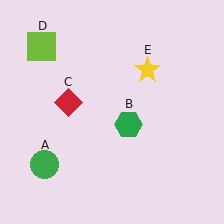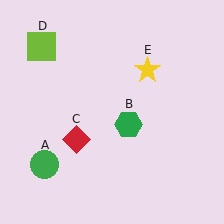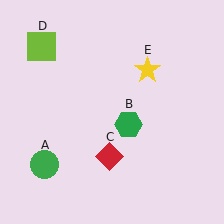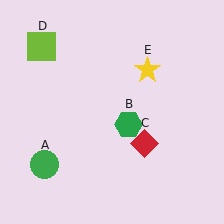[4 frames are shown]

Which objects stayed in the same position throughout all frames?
Green circle (object A) and green hexagon (object B) and lime square (object D) and yellow star (object E) remained stationary.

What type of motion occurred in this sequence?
The red diamond (object C) rotated counterclockwise around the center of the scene.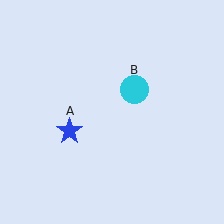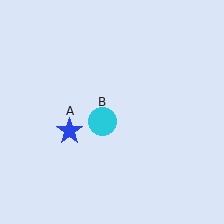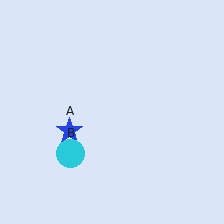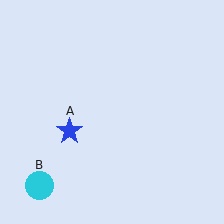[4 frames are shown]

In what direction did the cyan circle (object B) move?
The cyan circle (object B) moved down and to the left.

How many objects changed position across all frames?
1 object changed position: cyan circle (object B).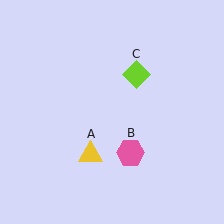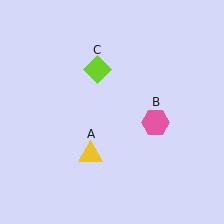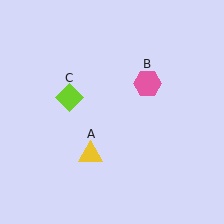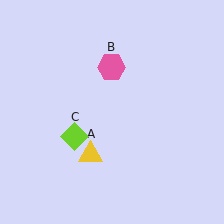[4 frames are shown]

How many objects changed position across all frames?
2 objects changed position: pink hexagon (object B), lime diamond (object C).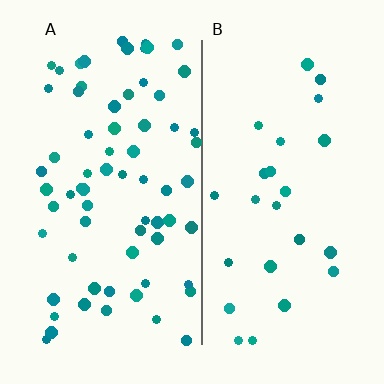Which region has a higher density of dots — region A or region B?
A (the left).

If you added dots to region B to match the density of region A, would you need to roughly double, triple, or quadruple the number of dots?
Approximately triple.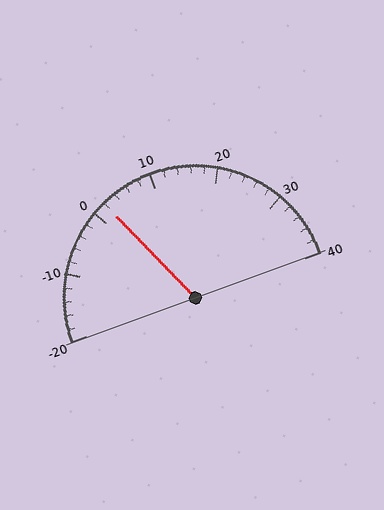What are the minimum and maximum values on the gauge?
The gauge ranges from -20 to 40.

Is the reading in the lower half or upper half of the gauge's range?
The reading is in the lower half of the range (-20 to 40).